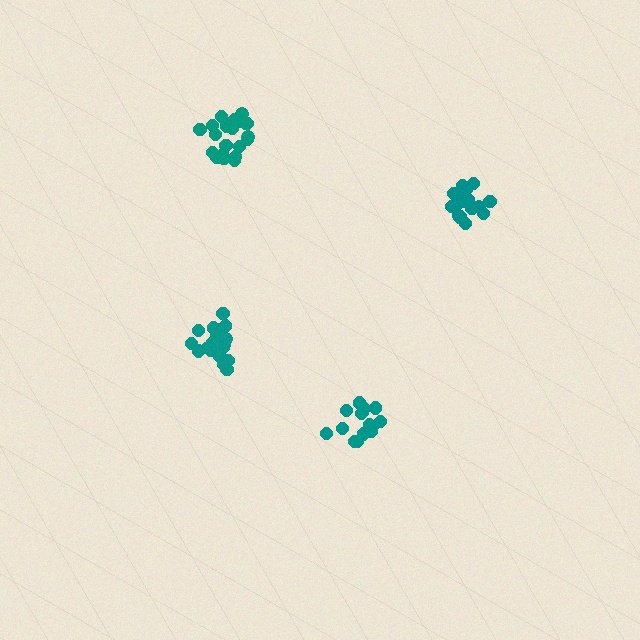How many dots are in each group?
Group 1: 16 dots, Group 2: 21 dots, Group 3: 21 dots, Group 4: 20 dots (78 total).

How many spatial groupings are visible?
There are 4 spatial groupings.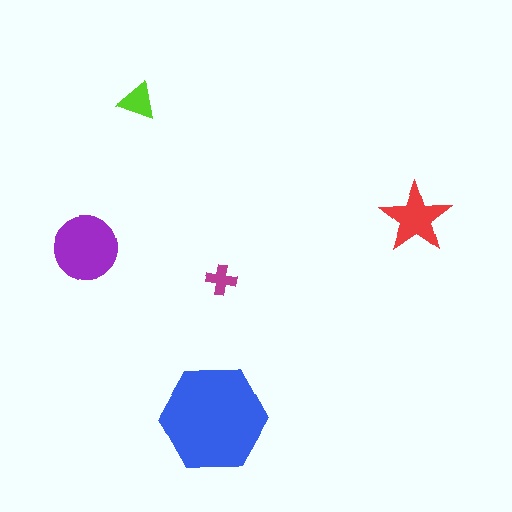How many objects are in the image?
There are 5 objects in the image.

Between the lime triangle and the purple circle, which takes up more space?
The purple circle.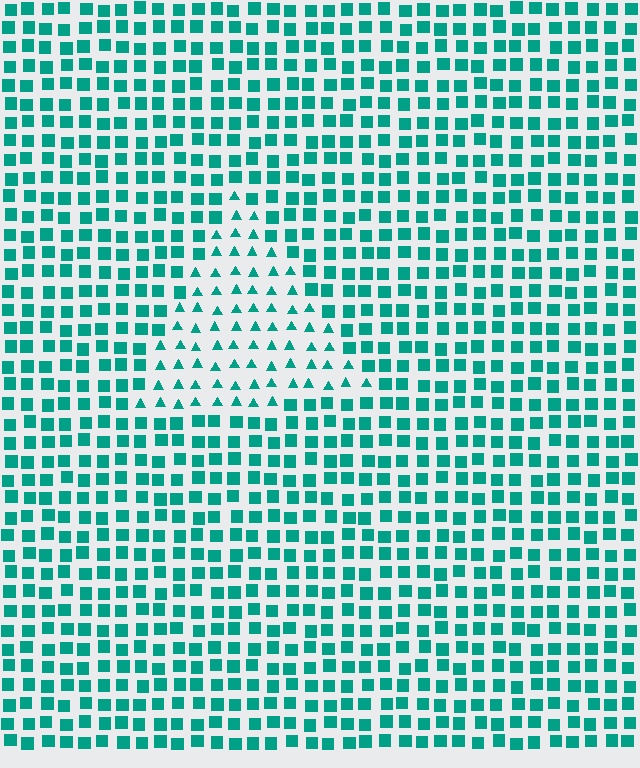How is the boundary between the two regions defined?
The boundary is defined by a change in element shape: triangles inside vs. squares outside. All elements share the same color and spacing.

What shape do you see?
I see a triangle.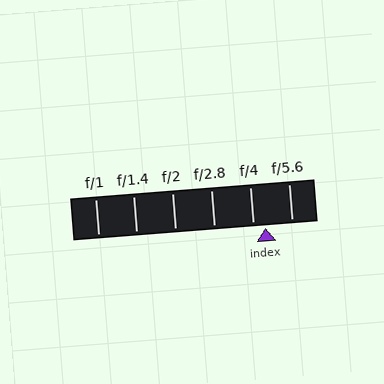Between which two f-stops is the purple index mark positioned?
The index mark is between f/4 and f/5.6.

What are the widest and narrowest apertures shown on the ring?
The widest aperture shown is f/1 and the narrowest is f/5.6.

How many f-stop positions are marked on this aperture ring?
There are 6 f-stop positions marked.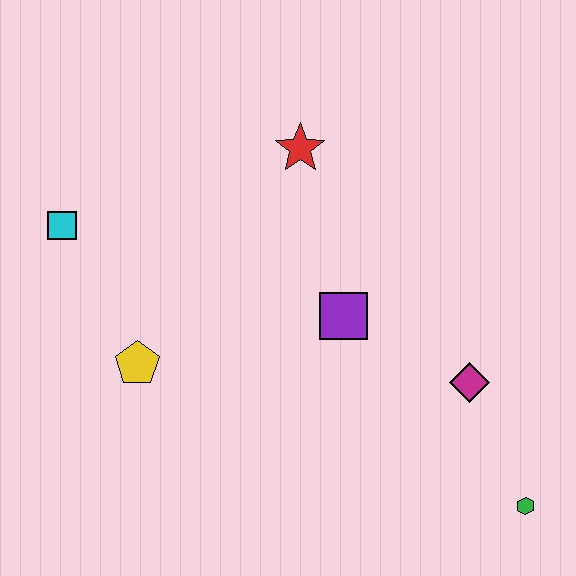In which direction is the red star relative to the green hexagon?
The red star is above the green hexagon.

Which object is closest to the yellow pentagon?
The cyan square is closest to the yellow pentagon.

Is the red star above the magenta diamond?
Yes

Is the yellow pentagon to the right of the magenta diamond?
No